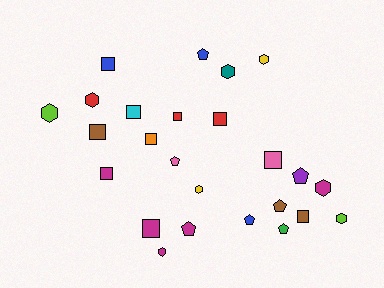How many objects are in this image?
There are 25 objects.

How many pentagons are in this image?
There are 7 pentagons.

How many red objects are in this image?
There are 3 red objects.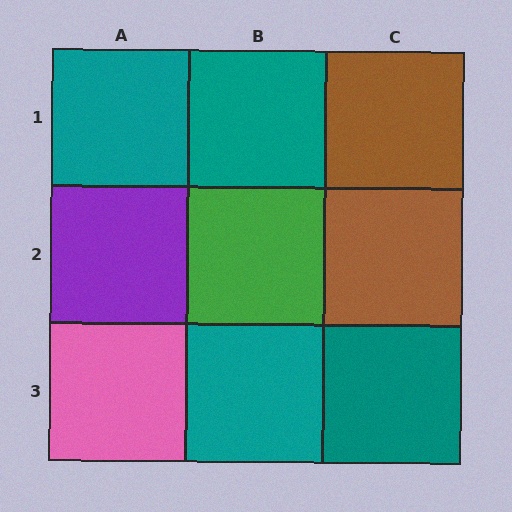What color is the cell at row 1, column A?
Teal.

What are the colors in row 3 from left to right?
Pink, teal, teal.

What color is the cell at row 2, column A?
Purple.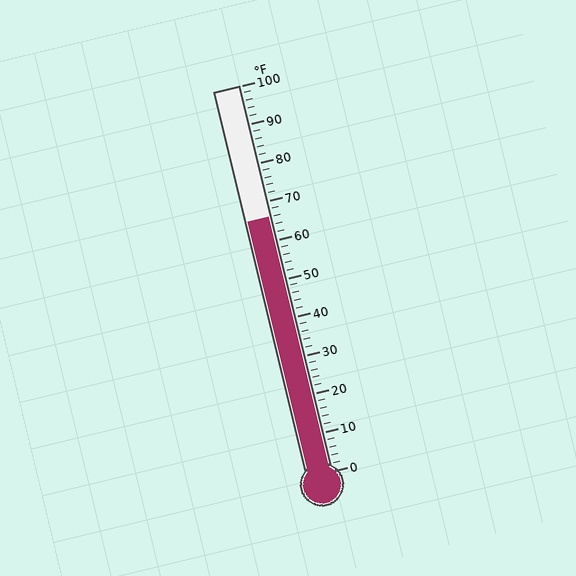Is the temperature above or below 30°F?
The temperature is above 30°F.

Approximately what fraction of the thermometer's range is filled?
The thermometer is filled to approximately 65% of its range.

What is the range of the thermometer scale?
The thermometer scale ranges from 0°F to 100°F.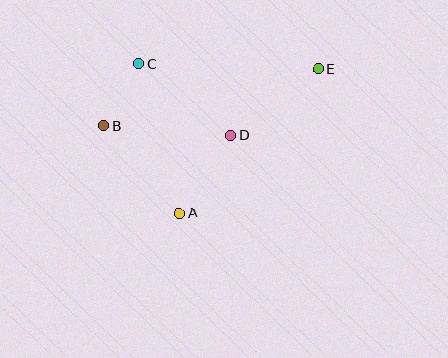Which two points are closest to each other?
Points B and C are closest to each other.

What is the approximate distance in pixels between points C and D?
The distance between C and D is approximately 116 pixels.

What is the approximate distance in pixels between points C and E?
The distance between C and E is approximately 180 pixels.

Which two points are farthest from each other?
Points B and E are farthest from each other.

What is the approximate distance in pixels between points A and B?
The distance between A and B is approximately 115 pixels.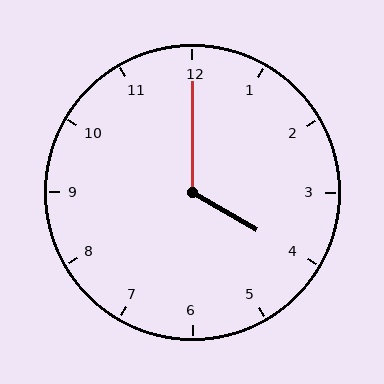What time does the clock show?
4:00.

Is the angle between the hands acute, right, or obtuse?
It is obtuse.